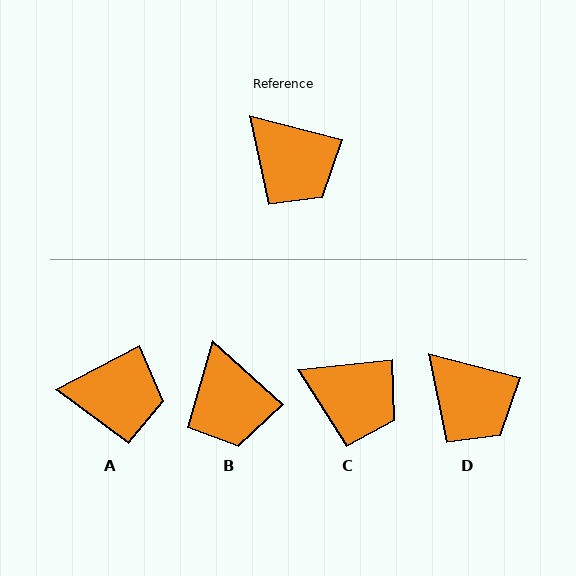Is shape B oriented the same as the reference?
No, it is off by about 28 degrees.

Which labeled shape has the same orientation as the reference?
D.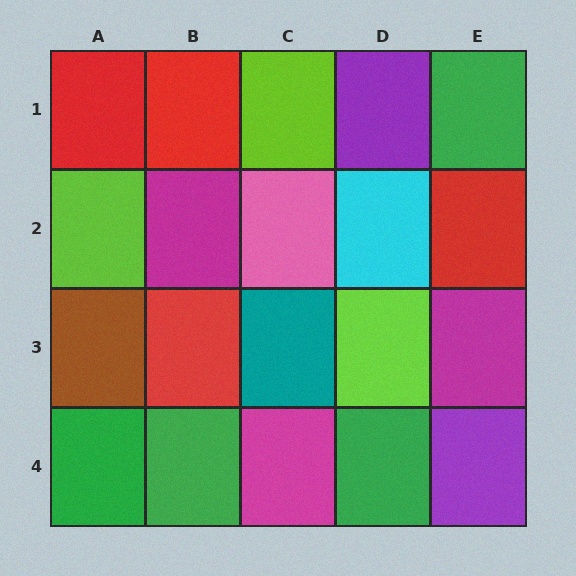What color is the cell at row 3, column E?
Magenta.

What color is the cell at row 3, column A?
Brown.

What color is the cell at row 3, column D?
Lime.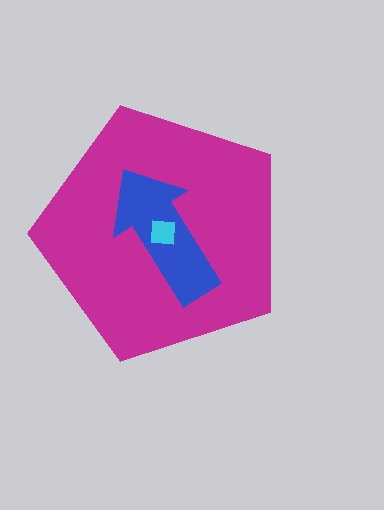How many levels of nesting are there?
3.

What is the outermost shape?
The magenta pentagon.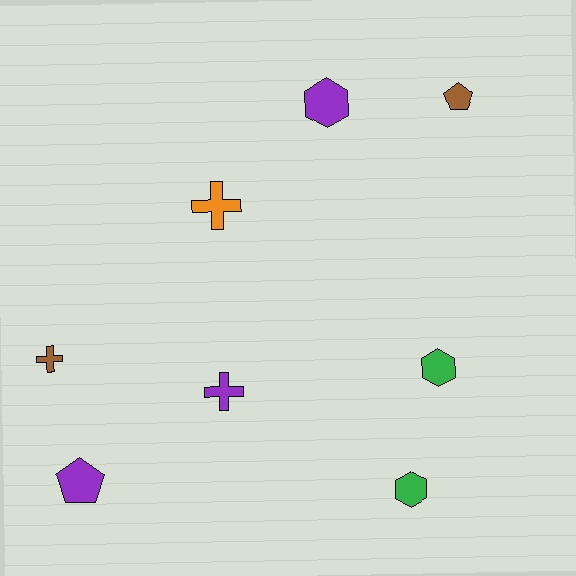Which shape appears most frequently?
Cross, with 3 objects.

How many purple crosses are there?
There is 1 purple cross.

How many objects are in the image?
There are 8 objects.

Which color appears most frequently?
Purple, with 3 objects.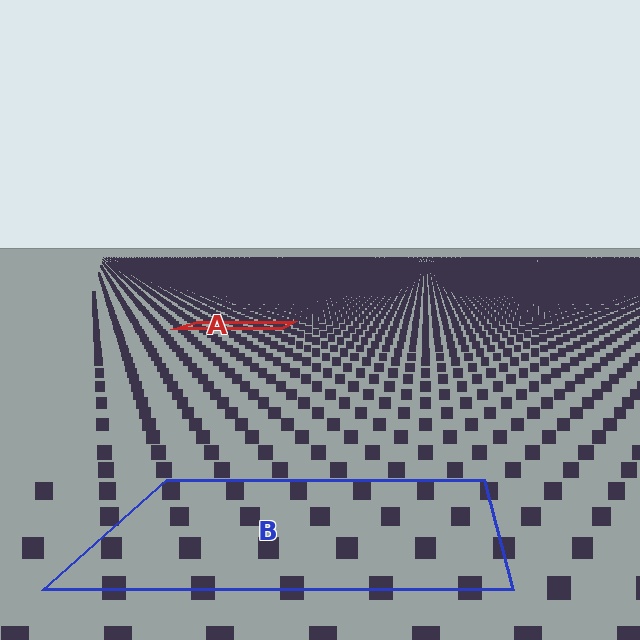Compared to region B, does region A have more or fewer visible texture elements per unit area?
Region A has more texture elements per unit area — they are packed more densely because it is farther away.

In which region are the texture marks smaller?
The texture marks are smaller in region A, because it is farther away.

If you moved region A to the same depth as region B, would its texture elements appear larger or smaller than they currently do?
They would appear larger. At a closer depth, the same texture elements are projected at a bigger on-screen size.